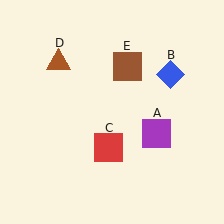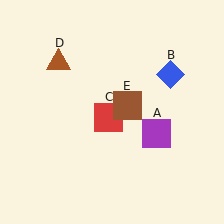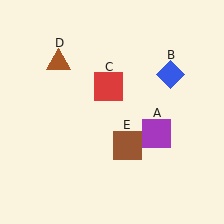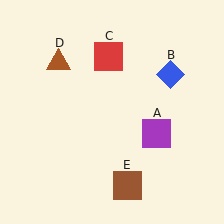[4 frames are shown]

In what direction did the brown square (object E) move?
The brown square (object E) moved down.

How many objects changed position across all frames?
2 objects changed position: red square (object C), brown square (object E).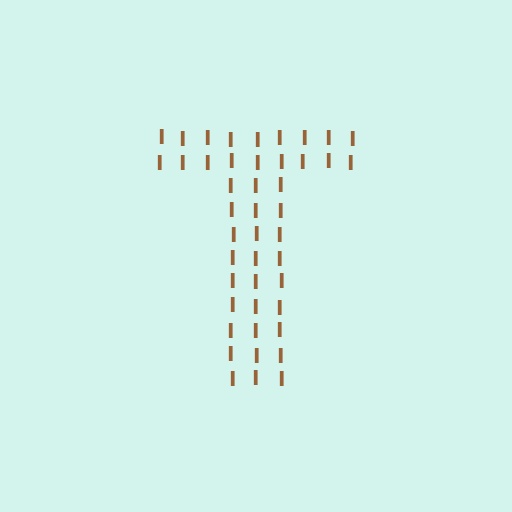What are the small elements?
The small elements are letter I's.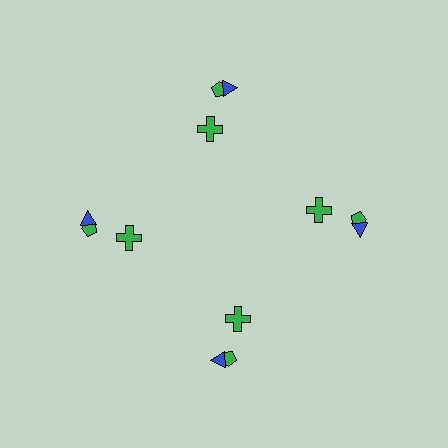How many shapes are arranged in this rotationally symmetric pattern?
There are 12 shapes, arranged in 4 groups of 3.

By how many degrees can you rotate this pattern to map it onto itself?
The pattern maps onto itself every 90 degrees of rotation.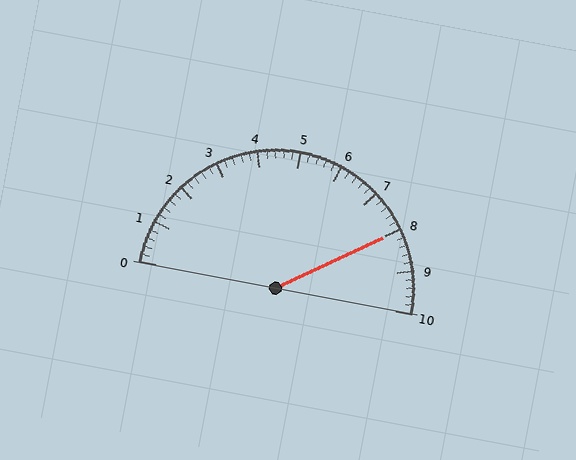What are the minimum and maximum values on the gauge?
The gauge ranges from 0 to 10.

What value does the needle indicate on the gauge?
The needle indicates approximately 8.0.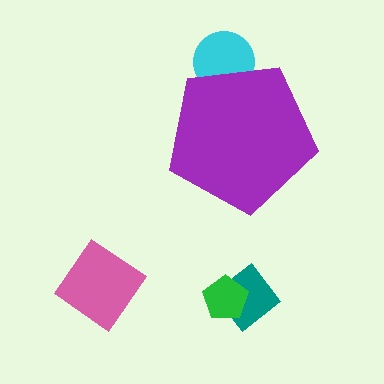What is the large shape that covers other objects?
A purple pentagon.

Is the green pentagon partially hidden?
No, the green pentagon is fully visible.